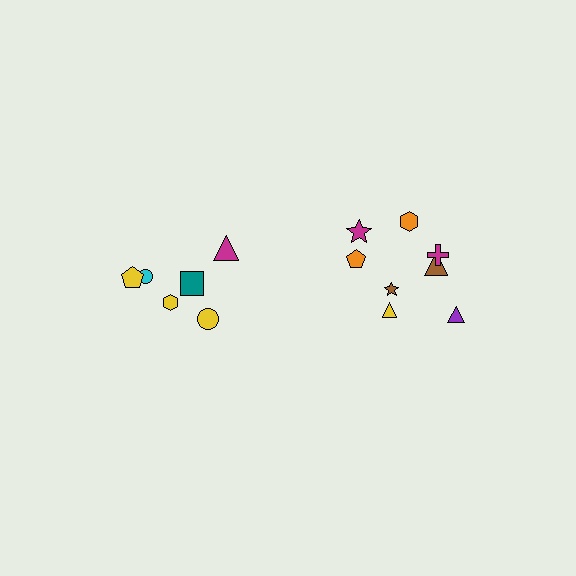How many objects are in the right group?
There are 8 objects.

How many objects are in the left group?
There are 6 objects.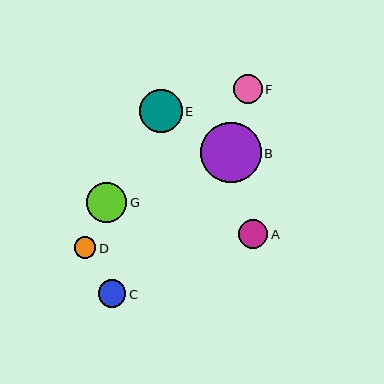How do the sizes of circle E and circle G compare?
Circle E and circle G are approximately the same size.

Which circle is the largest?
Circle B is the largest with a size of approximately 60 pixels.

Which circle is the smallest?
Circle D is the smallest with a size of approximately 22 pixels.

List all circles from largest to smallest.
From largest to smallest: B, E, G, A, F, C, D.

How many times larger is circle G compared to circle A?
Circle G is approximately 1.4 times the size of circle A.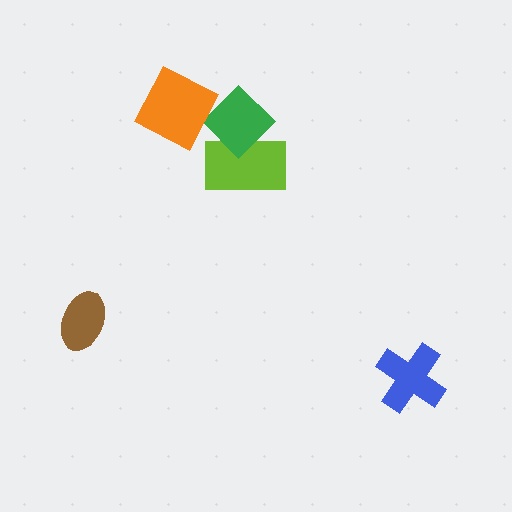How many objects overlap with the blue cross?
0 objects overlap with the blue cross.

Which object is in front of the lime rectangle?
The green diamond is in front of the lime rectangle.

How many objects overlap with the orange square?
0 objects overlap with the orange square.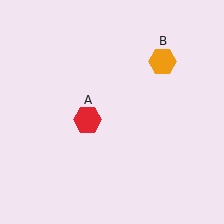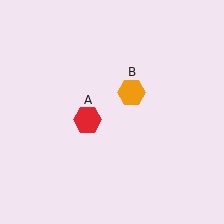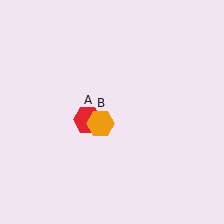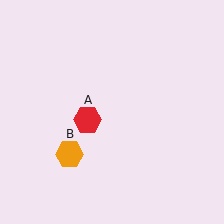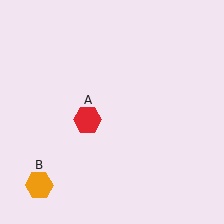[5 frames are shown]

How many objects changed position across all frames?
1 object changed position: orange hexagon (object B).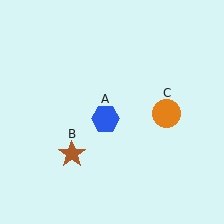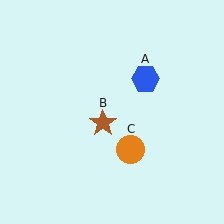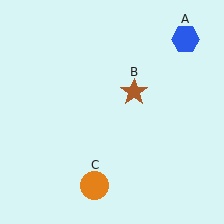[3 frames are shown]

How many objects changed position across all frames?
3 objects changed position: blue hexagon (object A), brown star (object B), orange circle (object C).